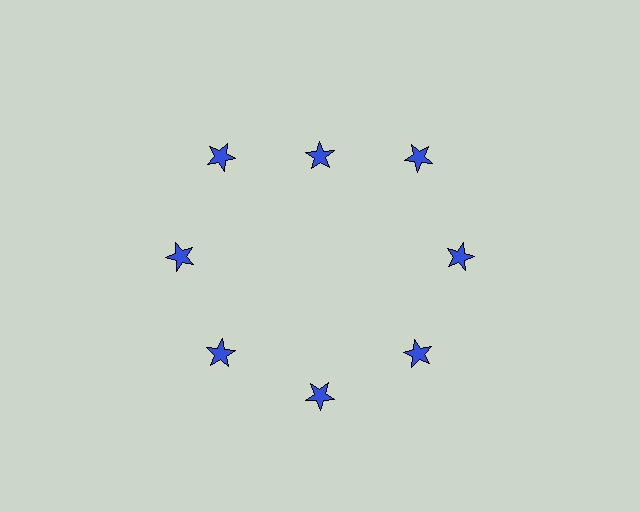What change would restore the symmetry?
The symmetry would be restored by moving it outward, back onto the ring so that all 8 stars sit at equal angles and equal distance from the center.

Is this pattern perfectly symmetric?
No. The 8 blue stars are arranged in a ring, but one element near the 12 o'clock position is pulled inward toward the center, breaking the 8-fold rotational symmetry.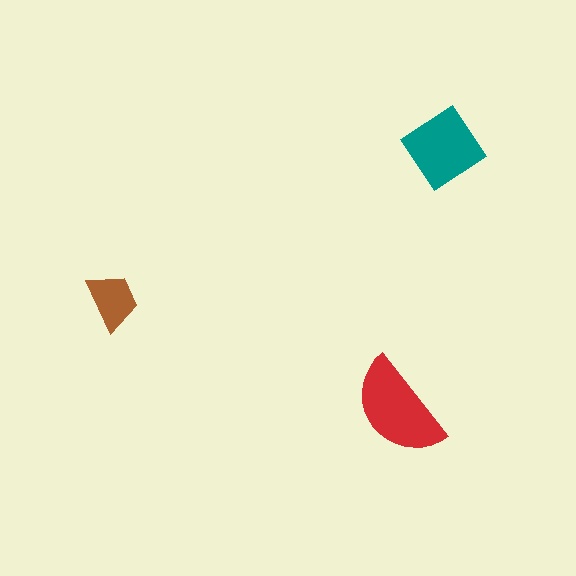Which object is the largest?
The red semicircle.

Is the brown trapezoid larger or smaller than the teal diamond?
Smaller.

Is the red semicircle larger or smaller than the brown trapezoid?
Larger.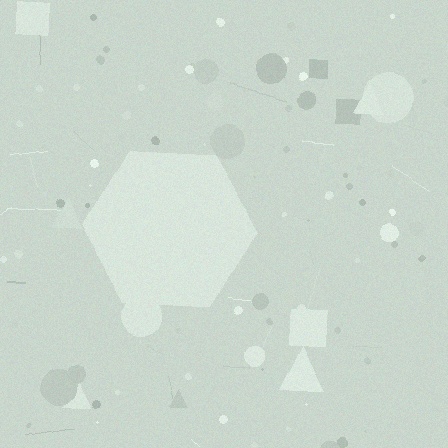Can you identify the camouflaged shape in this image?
The camouflaged shape is a hexagon.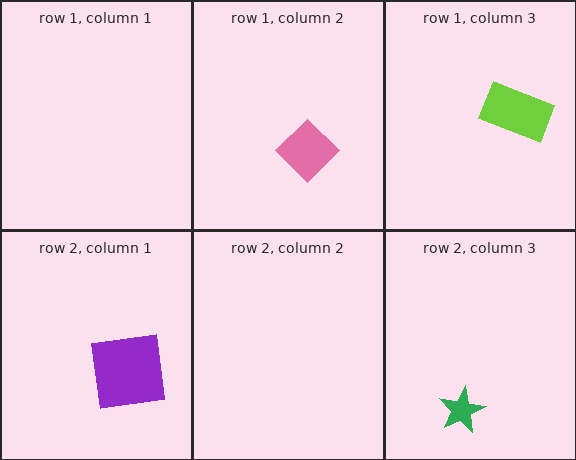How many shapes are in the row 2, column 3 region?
1.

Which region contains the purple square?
The row 2, column 1 region.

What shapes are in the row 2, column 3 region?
The green star.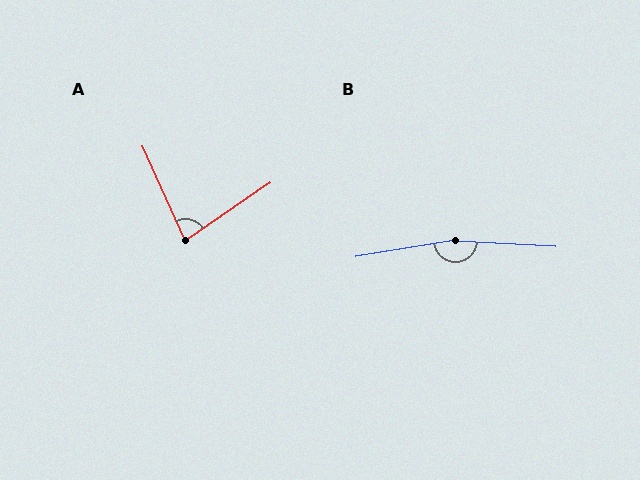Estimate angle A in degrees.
Approximately 80 degrees.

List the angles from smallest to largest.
A (80°), B (168°).